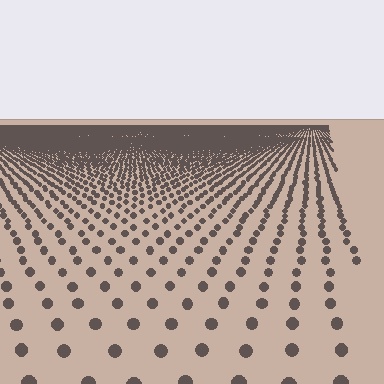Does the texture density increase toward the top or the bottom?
Density increases toward the top.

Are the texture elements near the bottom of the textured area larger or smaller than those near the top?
Larger. Near the bottom, elements are closer to the viewer and appear at a bigger on-screen size.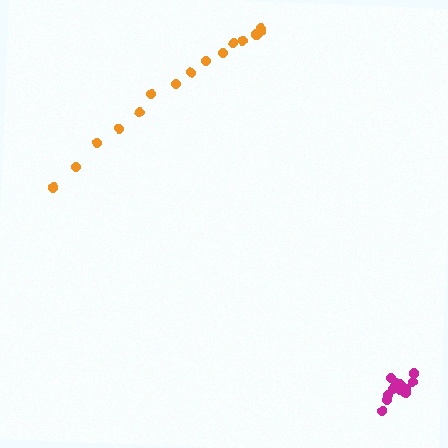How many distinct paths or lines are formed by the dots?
There are 2 distinct paths.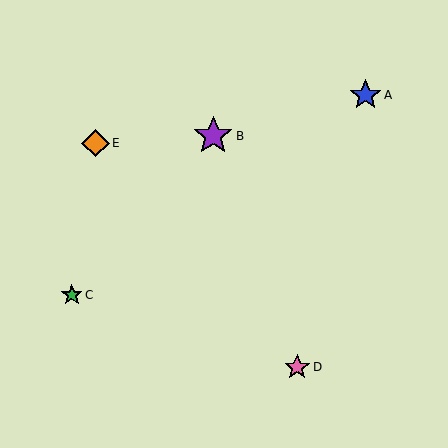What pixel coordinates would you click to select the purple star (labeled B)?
Click at (213, 136) to select the purple star B.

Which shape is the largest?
The purple star (labeled B) is the largest.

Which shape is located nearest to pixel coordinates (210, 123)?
The purple star (labeled B) at (213, 136) is nearest to that location.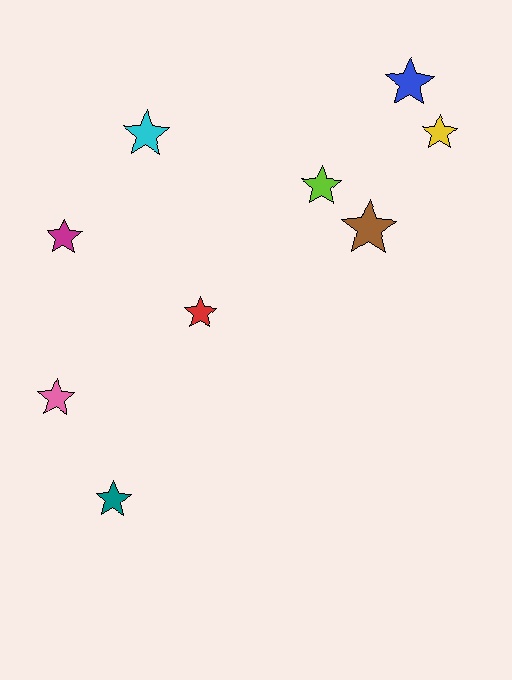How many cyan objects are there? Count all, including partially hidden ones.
There is 1 cyan object.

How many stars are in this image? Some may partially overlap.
There are 9 stars.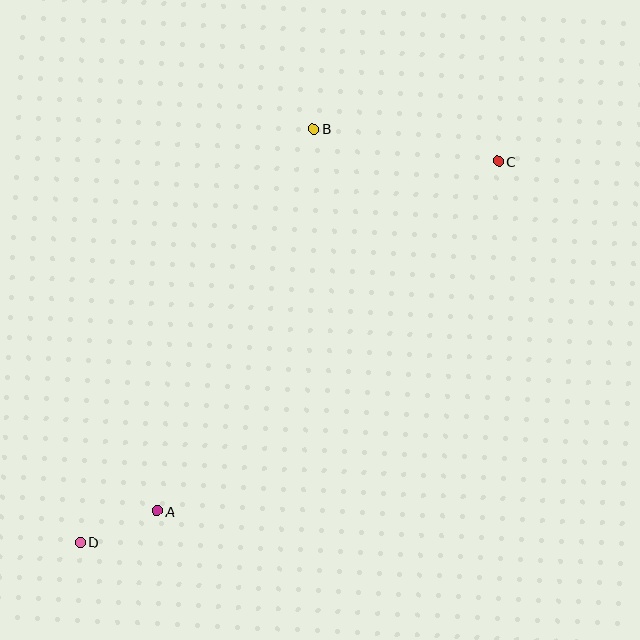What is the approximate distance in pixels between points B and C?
The distance between B and C is approximately 187 pixels.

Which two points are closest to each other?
Points A and D are closest to each other.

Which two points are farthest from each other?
Points C and D are farthest from each other.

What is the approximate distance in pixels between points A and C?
The distance between A and C is approximately 488 pixels.